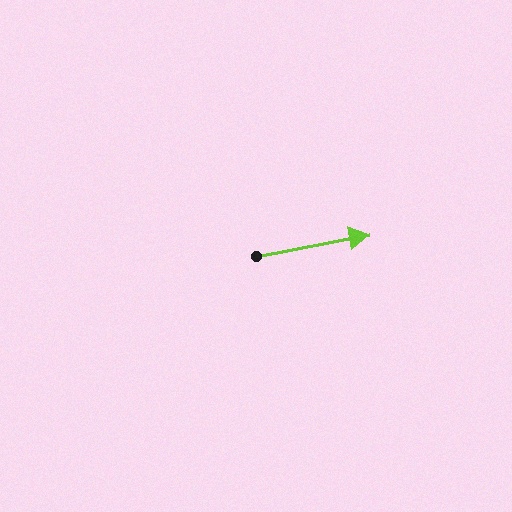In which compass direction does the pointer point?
East.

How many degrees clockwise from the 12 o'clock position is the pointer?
Approximately 79 degrees.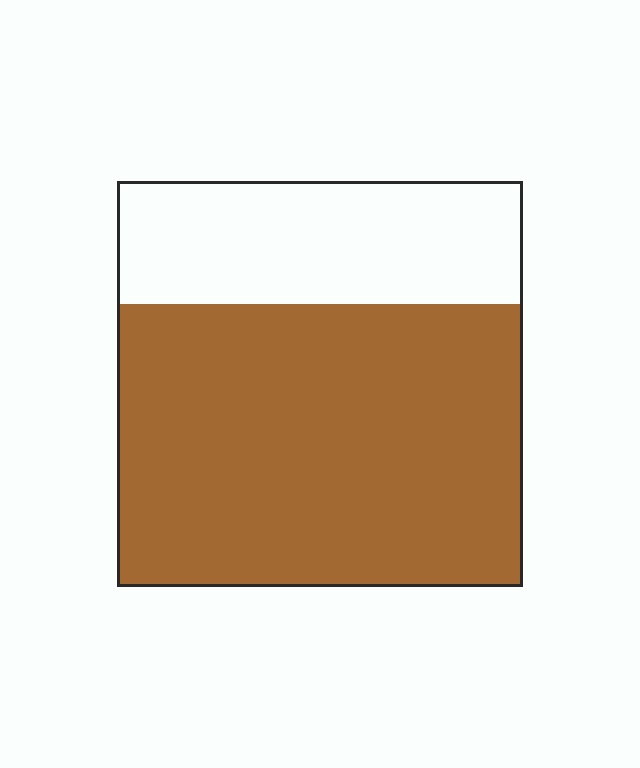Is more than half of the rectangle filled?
Yes.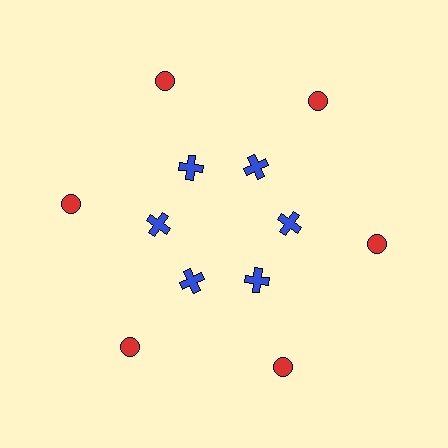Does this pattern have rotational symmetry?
Yes, this pattern has 6-fold rotational symmetry. It looks the same after rotating 60 degrees around the center.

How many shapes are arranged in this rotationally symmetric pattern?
There are 12 shapes, arranged in 6 groups of 2.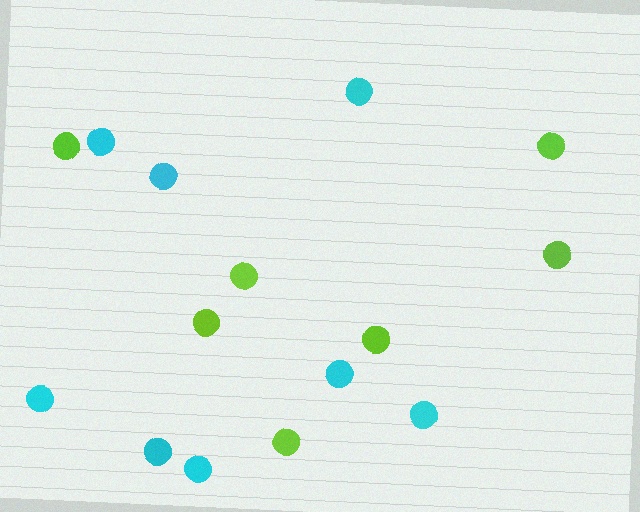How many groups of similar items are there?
There are 2 groups: one group of cyan circles (8) and one group of lime circles (7).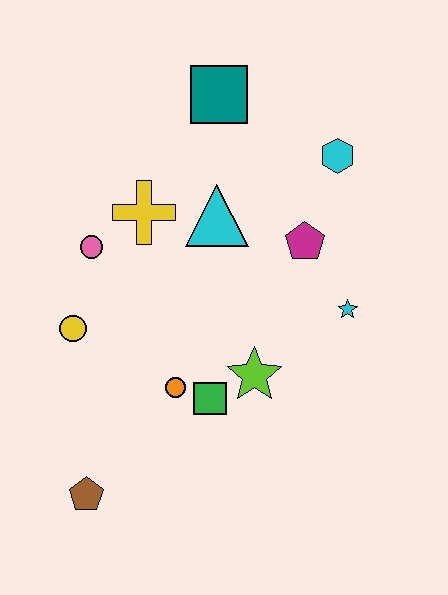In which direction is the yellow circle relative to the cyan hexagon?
The yellow circle is to the left of the cyan hexagon.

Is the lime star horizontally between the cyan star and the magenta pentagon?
No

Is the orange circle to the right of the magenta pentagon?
No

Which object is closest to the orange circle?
The green square is closest to the orange circle.